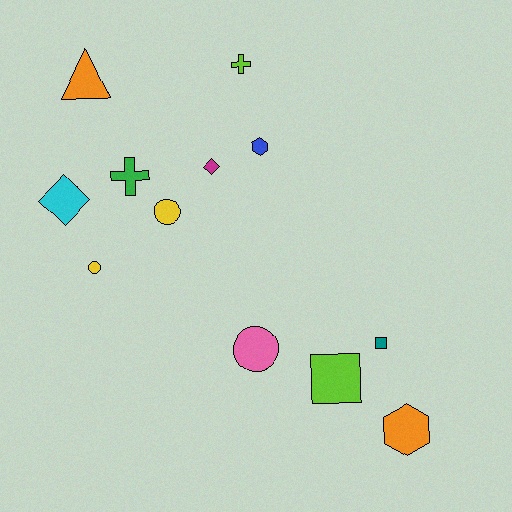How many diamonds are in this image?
There are 2 diamonds.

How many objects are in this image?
There are 12 objects.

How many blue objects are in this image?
There is 1 blue object.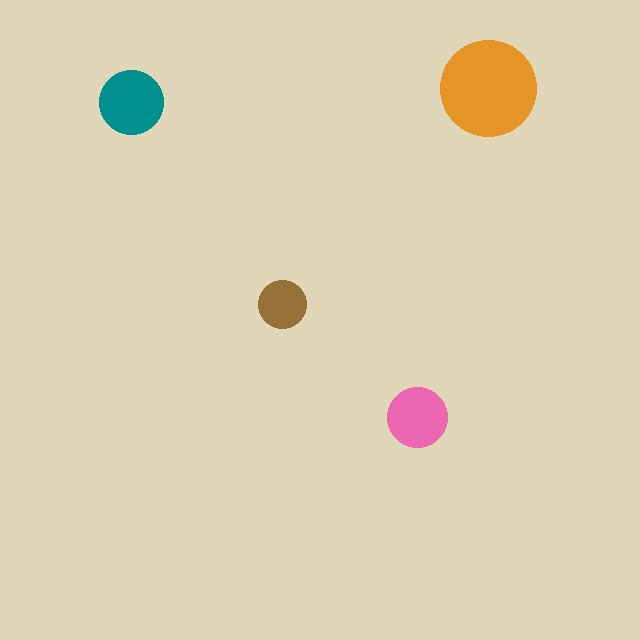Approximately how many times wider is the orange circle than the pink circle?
About 1.5 times wider.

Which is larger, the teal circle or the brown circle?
The teal one.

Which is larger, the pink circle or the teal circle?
The teal one.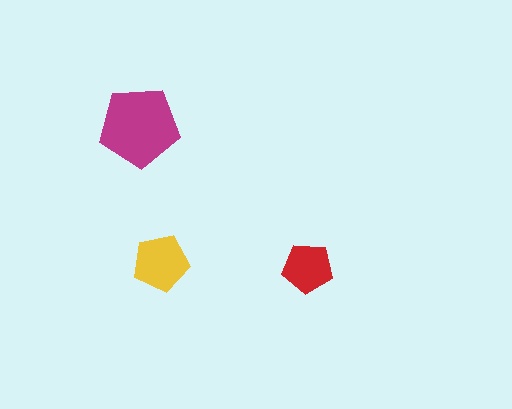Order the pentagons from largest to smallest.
the magenta one, the yellow one, the red one.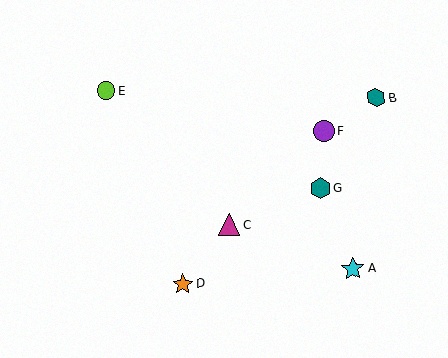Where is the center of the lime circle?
The center of the lime circle is at (106, 91).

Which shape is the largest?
The cyan star (labeled A) is the largest.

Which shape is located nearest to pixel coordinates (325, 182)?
The teal hexagon (labeled G) at (320, 189) is nearest to that location.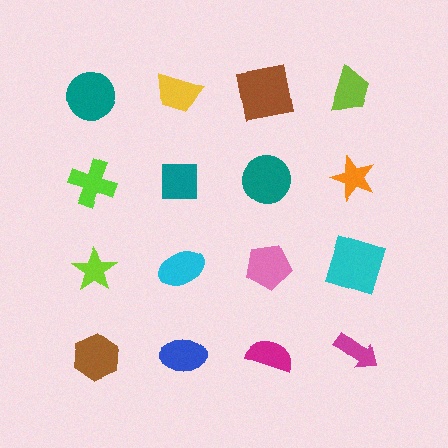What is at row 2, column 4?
An orange star.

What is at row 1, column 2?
A yellow trapezoid.